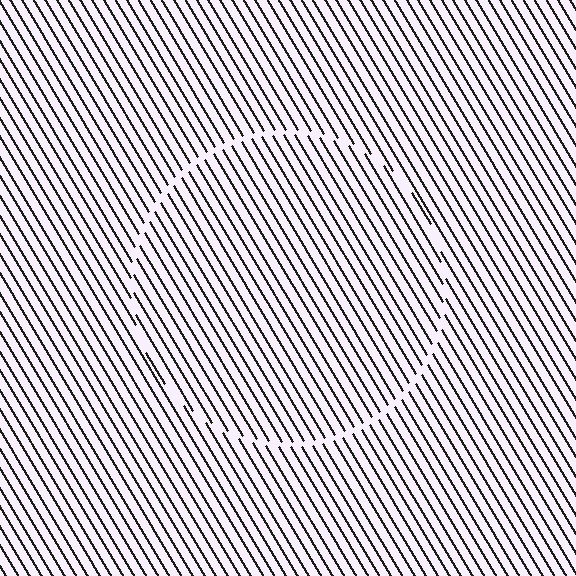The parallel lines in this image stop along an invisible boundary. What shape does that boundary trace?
An illusory circle. The interior of the shape contains the same grating, shifted by half a period — the contour is defined by the phase discontinuity where line-ends from the inner and outer gratings abut.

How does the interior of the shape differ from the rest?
The interior of the shape contains the same grating, shifted by half a period — the contour is defined by the phase discontinuity where line-ends from the inner and outer gratings abut.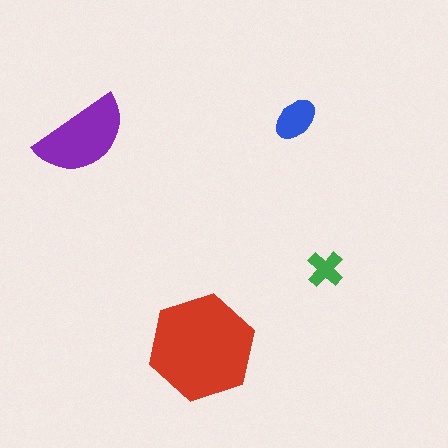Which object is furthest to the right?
The green cross is rightmost.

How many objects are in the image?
There are 4 objects in the image.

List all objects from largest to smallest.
The red hexagon, the purple semicircle, the blue ellipse, the green cross.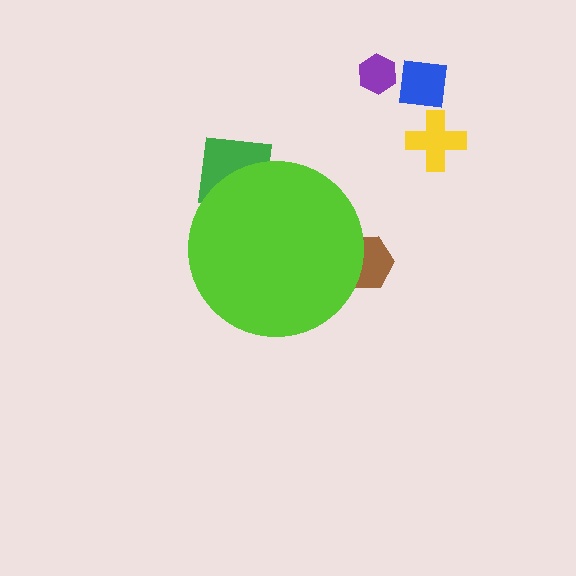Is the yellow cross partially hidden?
No, the yellow cross is fully visible.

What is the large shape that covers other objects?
A lime circle.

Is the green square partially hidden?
Yes, the green square is partially hidden behind the lime circle.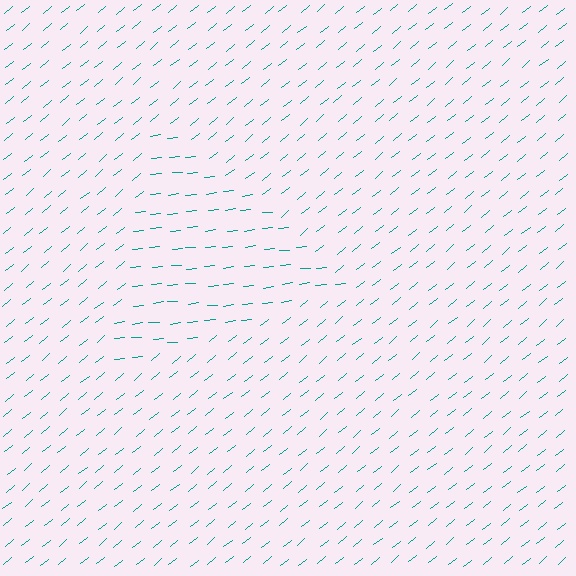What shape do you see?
I see a triangle.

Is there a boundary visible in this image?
Yes, there is a texture boundary formed by a change in line orientation.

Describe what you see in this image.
The image is filled with small teal line segments. A triangle region in the image has lines oriented differently from the surrounding lines, creating a visible texture boundary.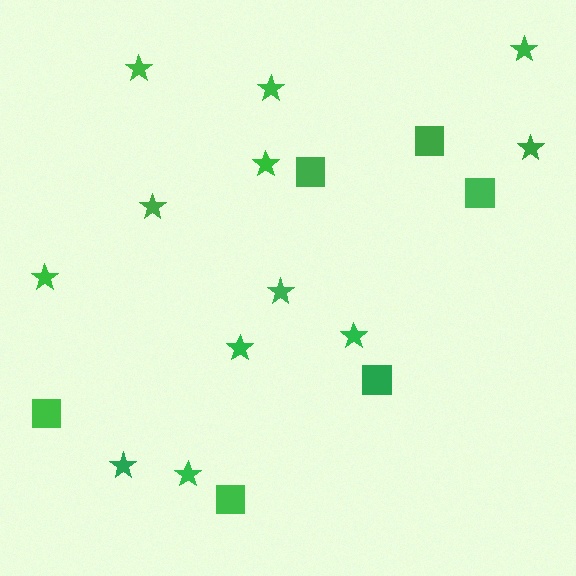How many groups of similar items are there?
There are 2 groups: one group of squares (6) and one group of stars (12).